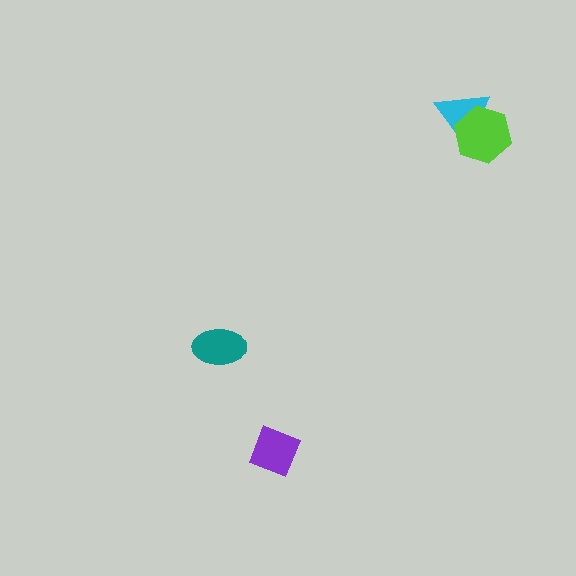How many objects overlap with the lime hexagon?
1 object overlaps with the lime hexagon.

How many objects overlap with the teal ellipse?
0 objects overlap with the teal ellipse.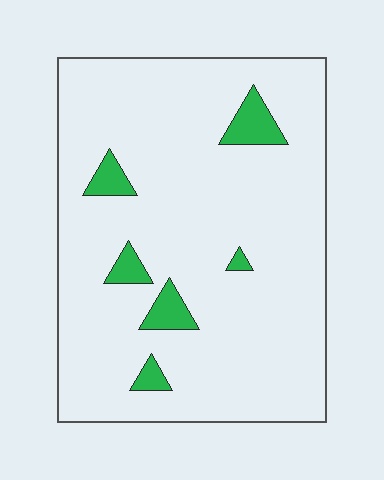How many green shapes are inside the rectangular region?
6.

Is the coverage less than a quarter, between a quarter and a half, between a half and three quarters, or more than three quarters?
Less than a quarter.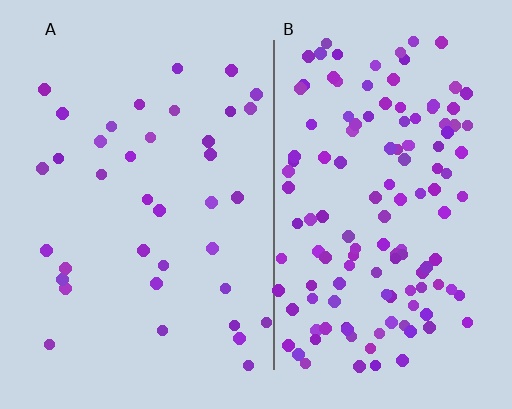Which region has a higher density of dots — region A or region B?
B (the right).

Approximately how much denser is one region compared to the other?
Approximately 3.5× — region B over region A.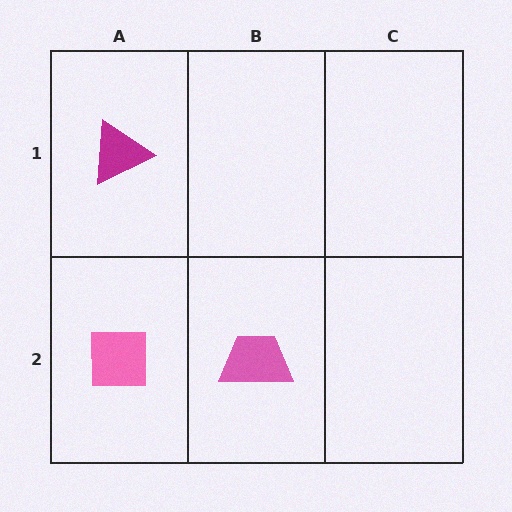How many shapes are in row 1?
1 shape.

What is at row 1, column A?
A magenta triangle.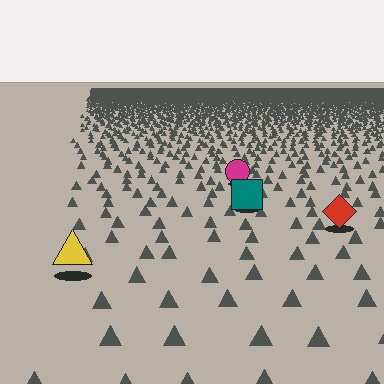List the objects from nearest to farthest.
From nearest to farthest: the yellow triangle, the red diamond, the teal square, the magenta circle.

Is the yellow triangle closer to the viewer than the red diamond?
Yes. The yellow triangle is closer — you can tell from the texture gradient: the ground texture is coarser near it.